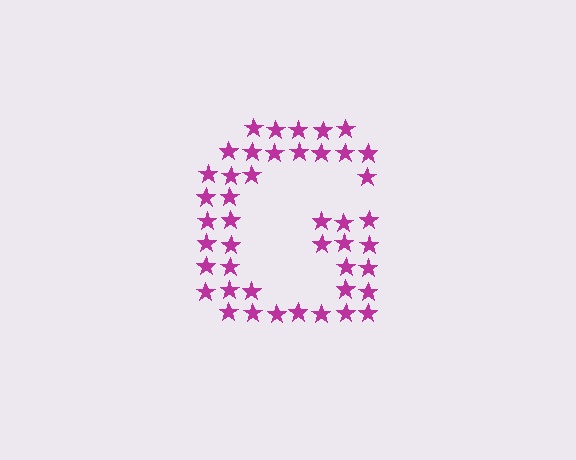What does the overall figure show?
The overall figure shows the letter G.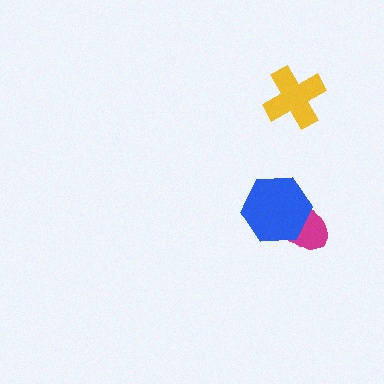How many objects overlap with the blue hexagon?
1 object overlaps with the blue hexagon.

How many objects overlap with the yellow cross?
0 objects overlap with the yellow cross.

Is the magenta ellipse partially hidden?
Yes, it is partially covered by another shape.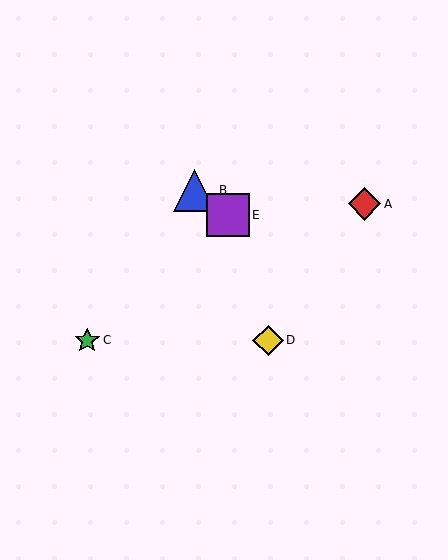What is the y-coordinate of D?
Object D is at y≈340.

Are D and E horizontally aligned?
No, D is at y≈340 and E is at y≈215.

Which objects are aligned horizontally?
Objects C, D are aligned horizontally.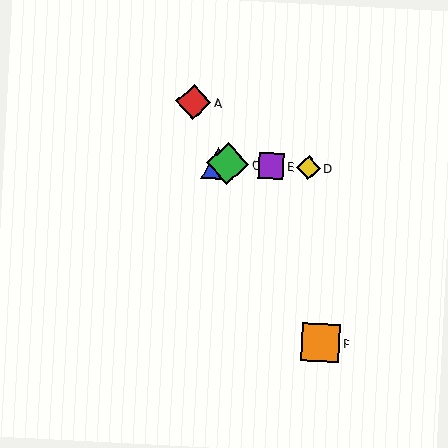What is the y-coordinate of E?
Object E is at y≈166.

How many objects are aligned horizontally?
4 objects (B, C, D, E) are aligned horizontally.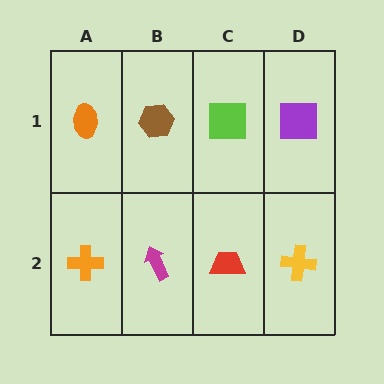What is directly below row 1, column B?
A magenta arrow.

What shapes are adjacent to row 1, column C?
A red trapezoid (row 2, column C), a brown hexagon (row 1, column B), a purple square (row 1, column D).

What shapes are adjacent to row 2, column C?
A lime square (row 1, column C), a magenta arrow (row 2, column B), a yellow cross (row 2, column D).